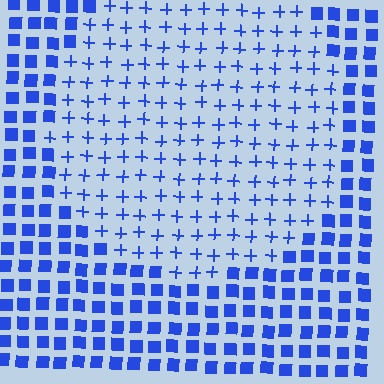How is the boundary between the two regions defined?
The boundary is defined by a change in element shape: plus signs inside vs. squares outside. All elements share the same color and spacing.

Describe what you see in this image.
The image is filled with small blue elements arranged in a uniform grid. A circle-shaped region contains plus signs, while the surrounding area contains squares. The boundary is defined purely by the change in element shape.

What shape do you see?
I see a circle.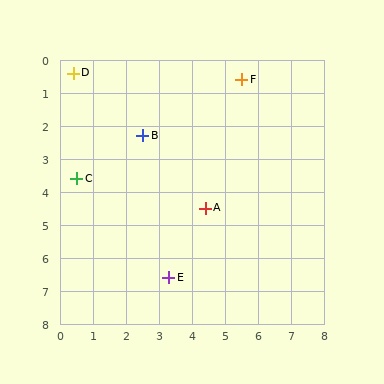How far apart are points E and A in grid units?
Points E and A are about 2.4 grid units apart.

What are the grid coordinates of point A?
Point A is at approximately (4.4, 4.5).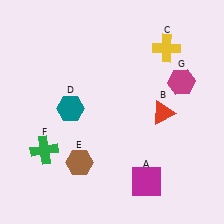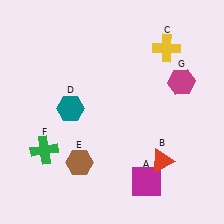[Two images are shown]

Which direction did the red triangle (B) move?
The red triangle (B) moved down.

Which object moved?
The red triangle (B) moved down.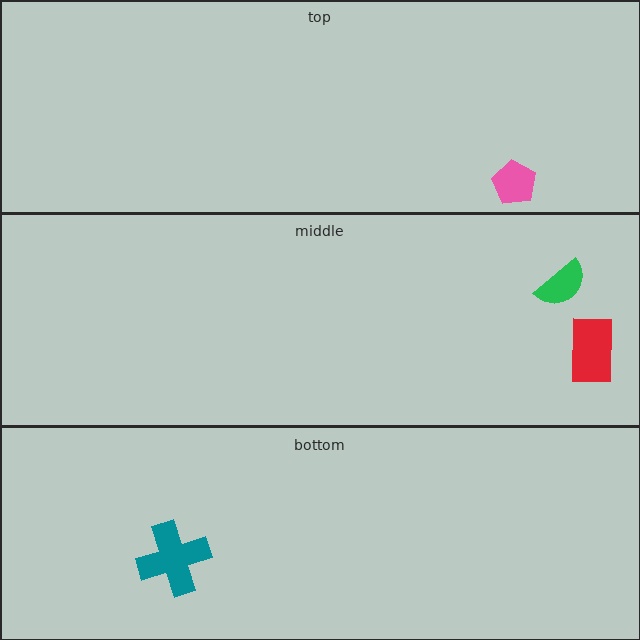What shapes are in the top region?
The pink pentagon.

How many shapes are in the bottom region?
1.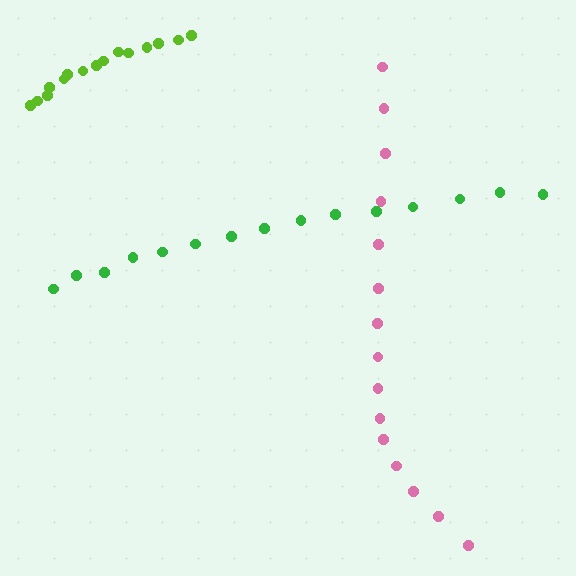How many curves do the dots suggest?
There are 3 distinct paths.